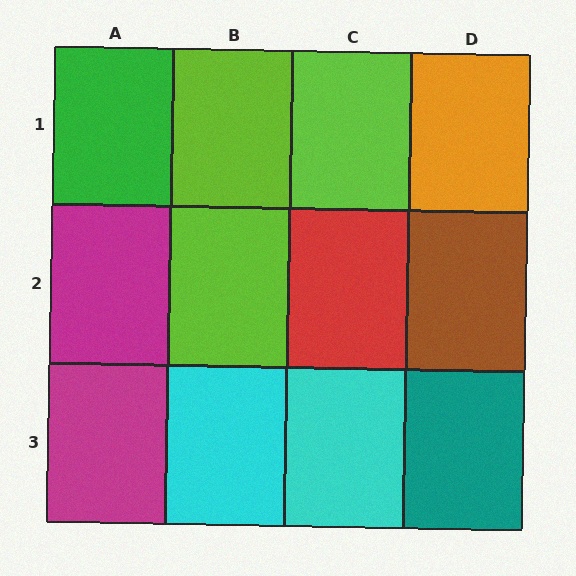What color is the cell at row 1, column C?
Lime.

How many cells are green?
1 cell is green.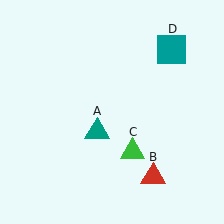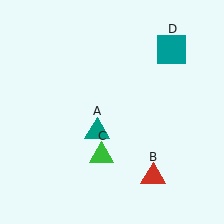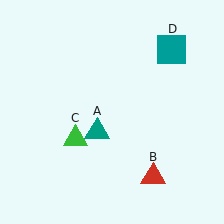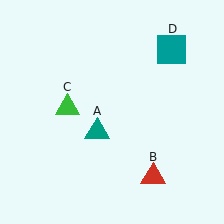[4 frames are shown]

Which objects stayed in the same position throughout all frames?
Teal triangle (object A) and red triangle (object B) and teal square (object D) remained stationary.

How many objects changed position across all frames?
1 object changed position: green triangle (object C).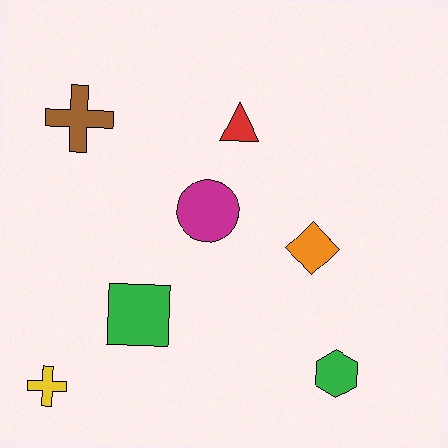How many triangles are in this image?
There is 1 triangle.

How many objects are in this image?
There are 7 objects.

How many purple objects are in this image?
There are no purple objects.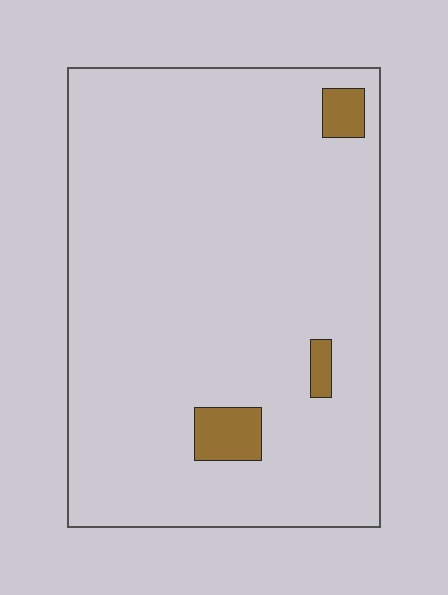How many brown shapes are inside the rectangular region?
3.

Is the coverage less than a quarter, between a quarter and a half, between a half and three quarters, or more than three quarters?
Less than a quarter.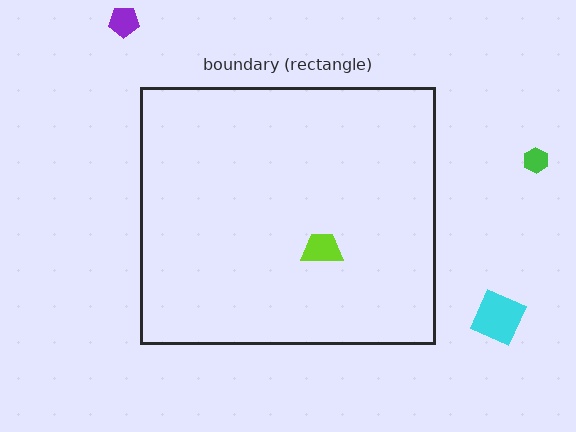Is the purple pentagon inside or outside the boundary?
Outside.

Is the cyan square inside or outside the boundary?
Outside.